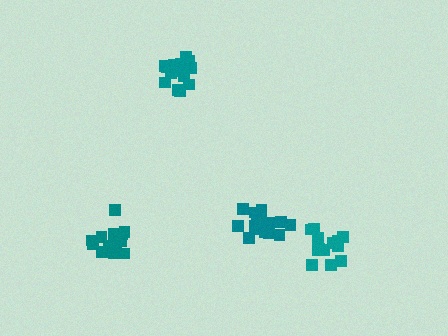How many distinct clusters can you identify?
There are 4 distinct clusters.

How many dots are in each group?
Group 1: 19 dots, Group 2: 15 dots, Group 3: 17 dots, Group 4: 19 dots (70 total).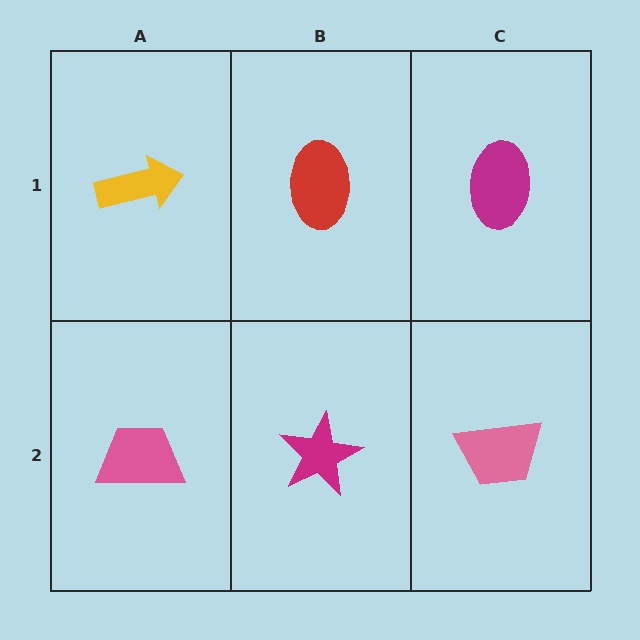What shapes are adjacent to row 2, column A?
A yellow arrow (row 1, column A), a magenta star (row 2, column B).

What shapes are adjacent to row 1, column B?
A magenta star (row 2, column B), a yellow arrow (row 1, column A), a magenta ellipse (row 1, column C).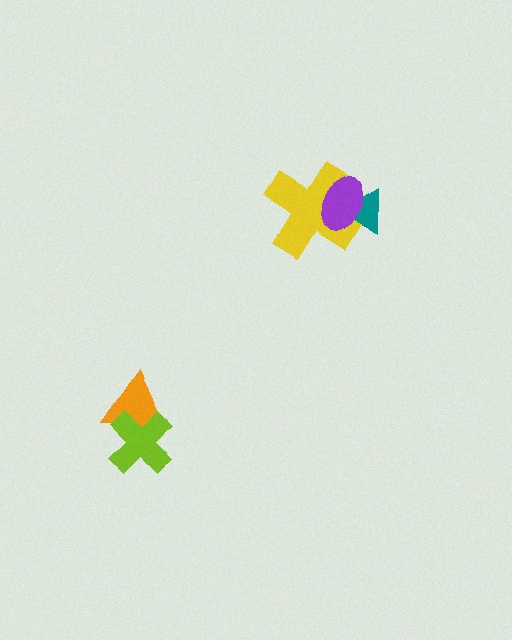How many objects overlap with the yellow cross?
2 objects overlap with the yellow cross.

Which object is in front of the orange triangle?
The lime cross is in front of the orange triangle.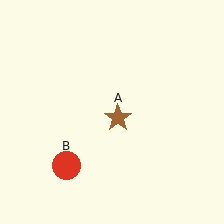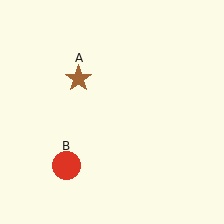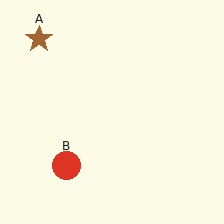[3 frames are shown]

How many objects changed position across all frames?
1 object changed position: brown star (object A).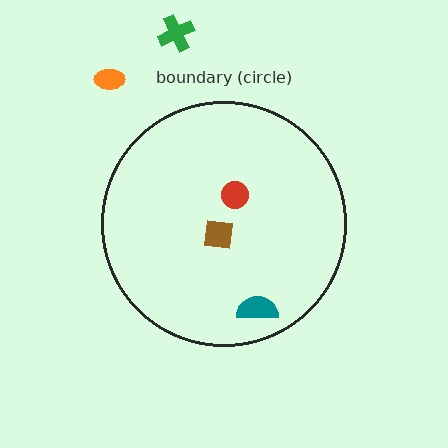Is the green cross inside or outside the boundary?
Outside.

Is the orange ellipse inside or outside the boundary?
Outside.